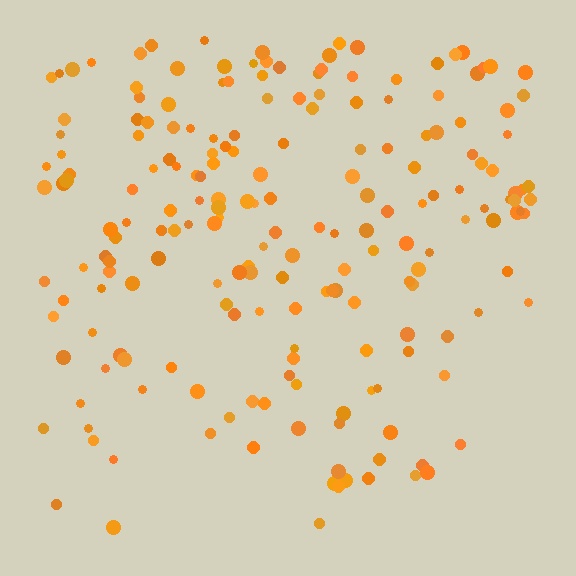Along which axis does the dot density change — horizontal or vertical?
Vertical.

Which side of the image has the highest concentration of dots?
The top.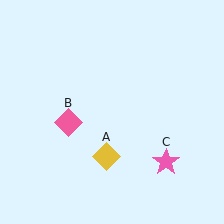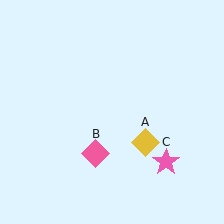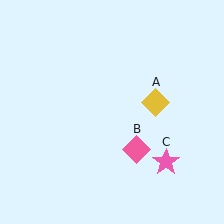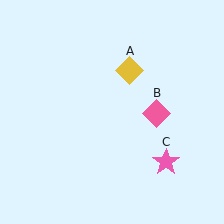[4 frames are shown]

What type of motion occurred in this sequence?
The yellow diamond (object A), pink diamond (object B) rotated counterclockwise around the center of the scene.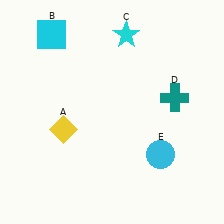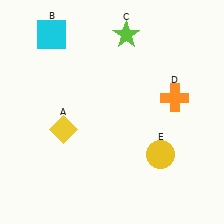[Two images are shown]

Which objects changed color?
C changed from cyan to lime. D changed from teal to orange. E changed from cyan to yellow.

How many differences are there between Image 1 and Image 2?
There are 3 differences between the two images.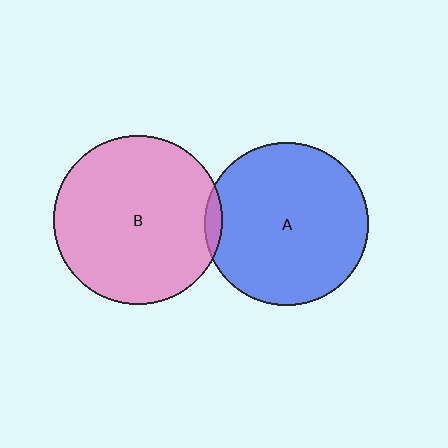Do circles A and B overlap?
Yes.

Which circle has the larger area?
Circle B (pink).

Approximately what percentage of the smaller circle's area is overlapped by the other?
Approximately 5%.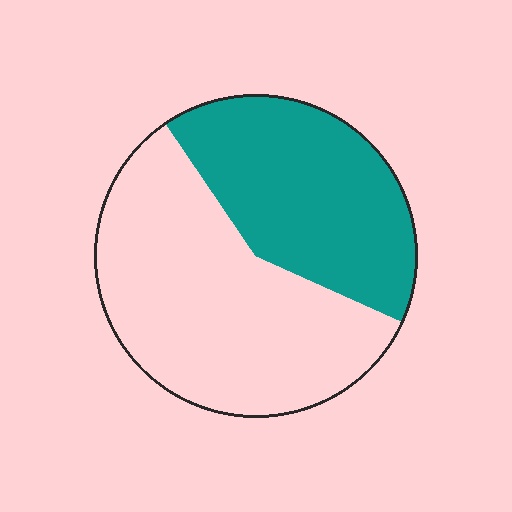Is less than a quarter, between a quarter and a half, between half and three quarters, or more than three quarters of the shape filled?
Between a quarter and a half.